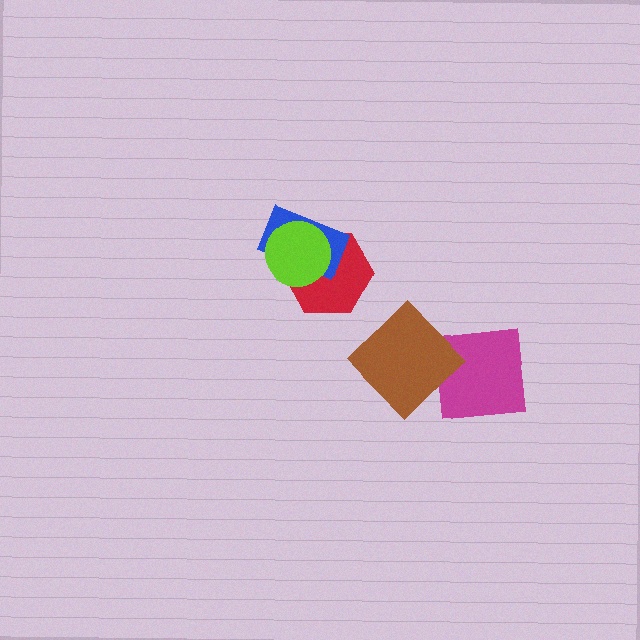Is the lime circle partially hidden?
No, no other shape covers it.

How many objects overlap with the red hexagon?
2 objects overlap with the red hexagon.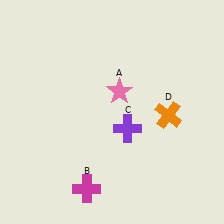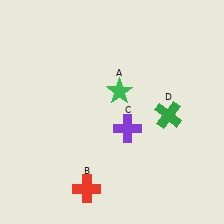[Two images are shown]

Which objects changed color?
A changed from pink to green. B changed from magenta to red. D changed from orange to green.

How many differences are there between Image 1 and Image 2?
There are 3 differences between the two images.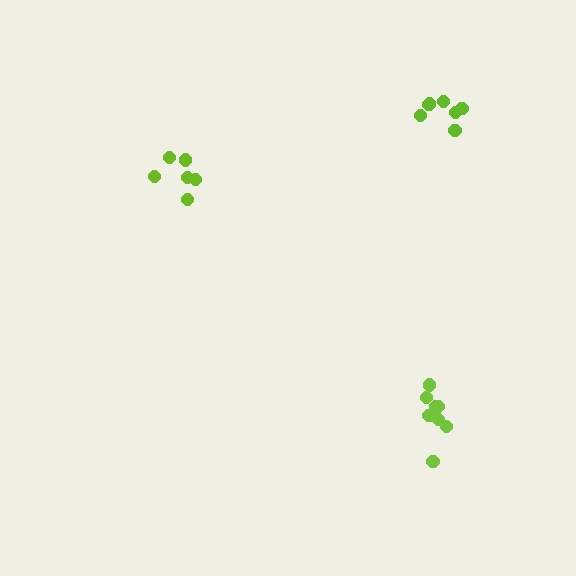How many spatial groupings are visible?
There are 3 spatial groupings.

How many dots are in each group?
Group 1: 6 dots, Group 2: 8 dots, Group 3: 7 dots (21 total).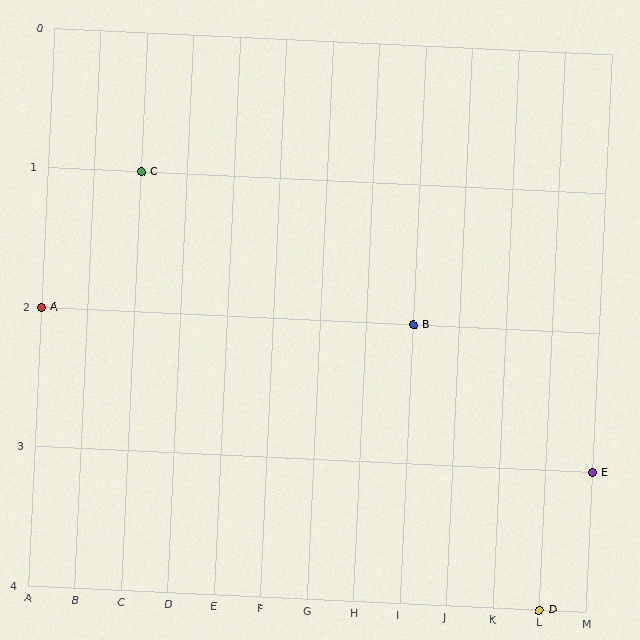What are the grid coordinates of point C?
Point C is at grid coordinates (C, 1).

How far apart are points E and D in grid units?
Points E and D are 1 column and 1 row apart (about 1.4 grid units diagonally).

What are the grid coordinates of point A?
Point A is at grid coordinates (A, 2).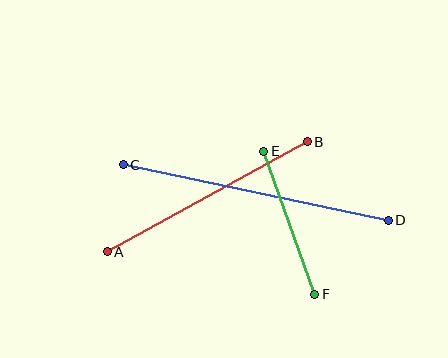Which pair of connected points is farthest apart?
Points C and D are farthest apart.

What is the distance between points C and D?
The distance is approximately 270 pixels.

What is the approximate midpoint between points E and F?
The midpoint is at approximately (289, 223) pixels.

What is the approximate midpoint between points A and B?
The midpoint is at approximately (207, 197) pixels.